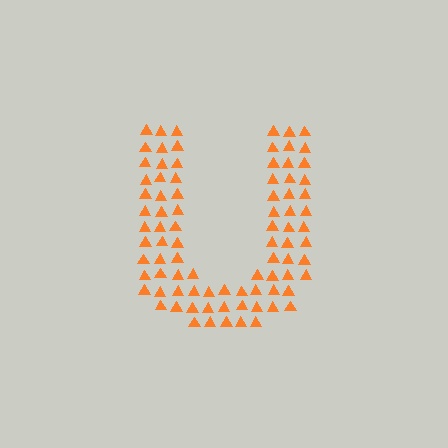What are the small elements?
The small elements are triangles.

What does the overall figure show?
The overall figure shows the letter U.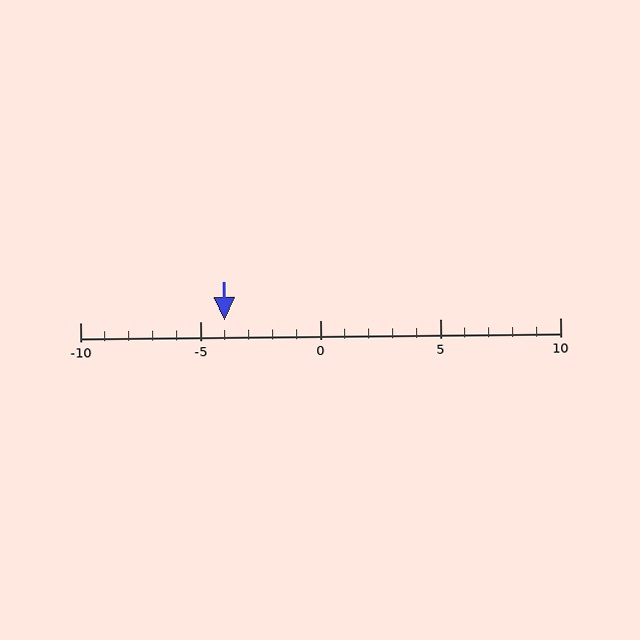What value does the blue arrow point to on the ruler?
The blue arrow points to approximately -4.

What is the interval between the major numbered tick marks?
The major tick marks are spaced 5 units apart.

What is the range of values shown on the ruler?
The ruler shows values from -10 to 10.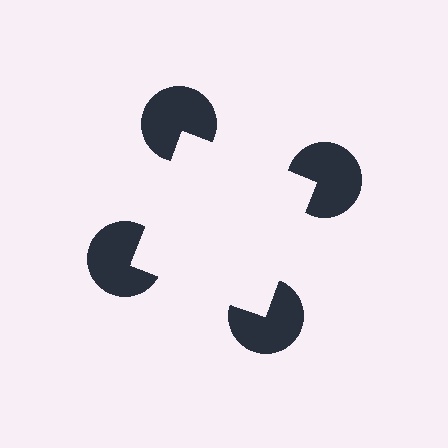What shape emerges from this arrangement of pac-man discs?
An illusory square — its edges are inferred from the aligned wedge cuts in the pac-man discs, not physically drawn.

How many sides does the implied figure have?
4 sides.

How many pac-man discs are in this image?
There are 4 — one at each vertex of the illusory square.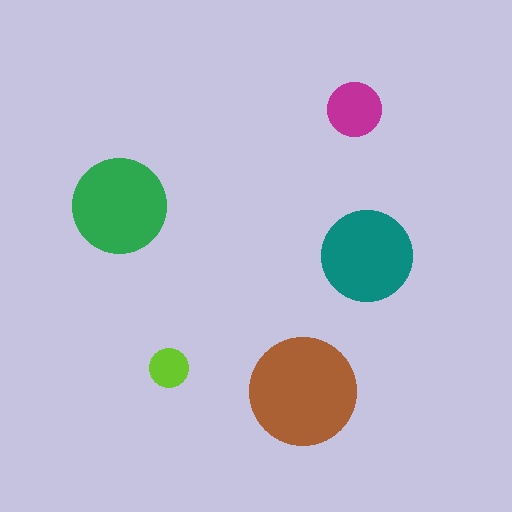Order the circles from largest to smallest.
the brown one, the green one, the teal one, the magenta one, the lime one.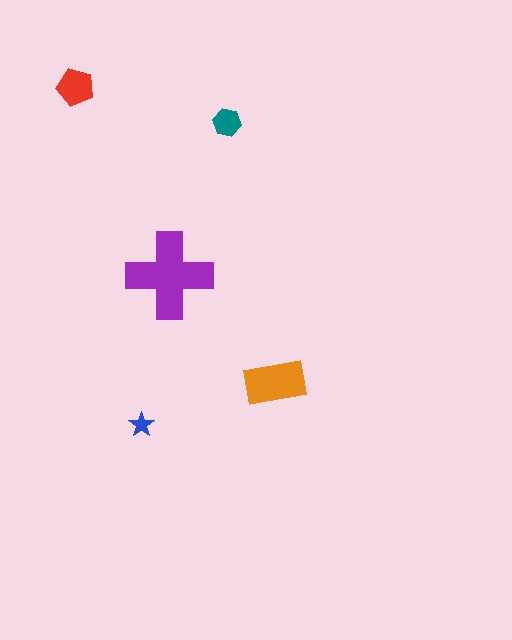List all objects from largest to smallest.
The purple cross, the orange rectangle, the red pentagon, the teal hexagon, the blue star.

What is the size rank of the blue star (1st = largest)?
5th.